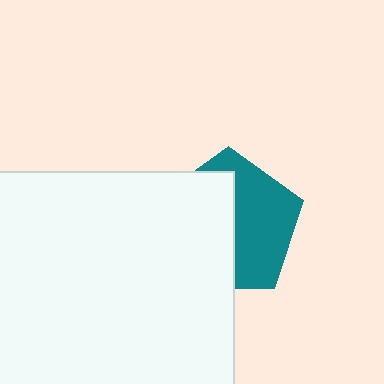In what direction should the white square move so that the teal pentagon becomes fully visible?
The white square should move left. That is the shortest direction to clear the overlap and leave the teal pentagon fully visible.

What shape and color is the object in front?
The object in front is a white square.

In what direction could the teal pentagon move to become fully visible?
The teal pentagon could move right. That would shift it out from behind the white square entirely.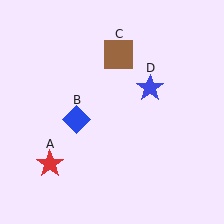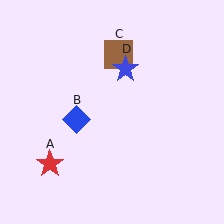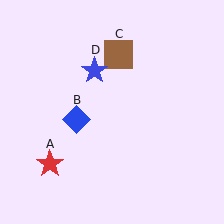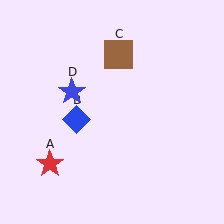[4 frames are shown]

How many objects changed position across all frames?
1 object changed position: blue star (object D).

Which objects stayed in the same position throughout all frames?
Red star (object A) and blue diamond (object B) and brown square (object C) remained stationary.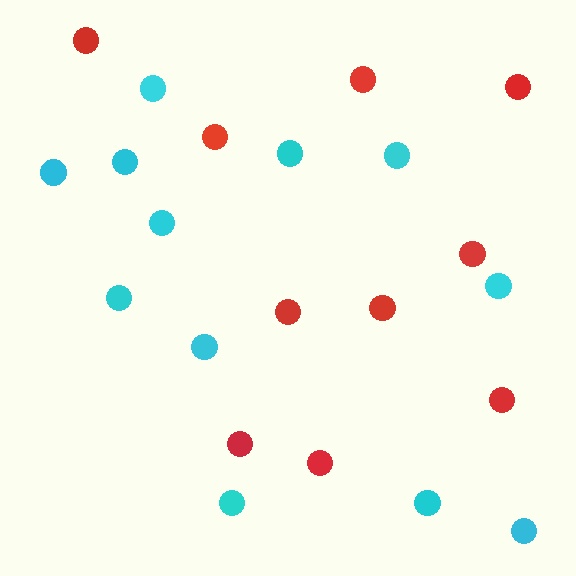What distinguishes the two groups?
There are 2 groups: one group of red circles (10) and one group of cyan circles (12).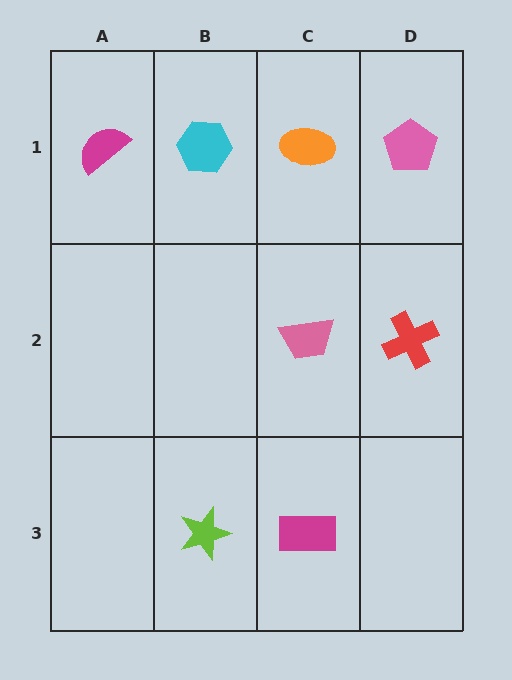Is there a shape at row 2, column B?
No, that cell is empty.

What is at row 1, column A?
A magenta semicircle.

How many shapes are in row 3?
2 shapes.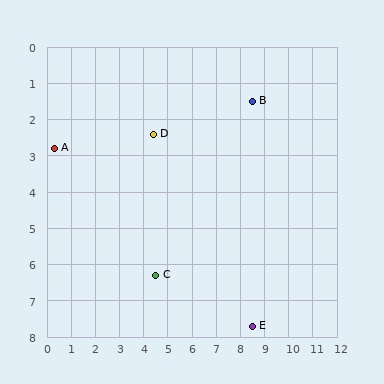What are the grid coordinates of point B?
Point B is at approximately (8.5, 1.5).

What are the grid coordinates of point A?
Point A is at approximately (0.3, 2.8).